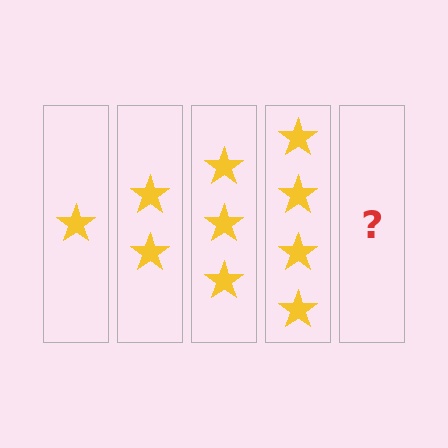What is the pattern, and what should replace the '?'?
The pattern is that each step adds one more star. The '?' should be 5 stars.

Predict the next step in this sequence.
The next step is 5 stars.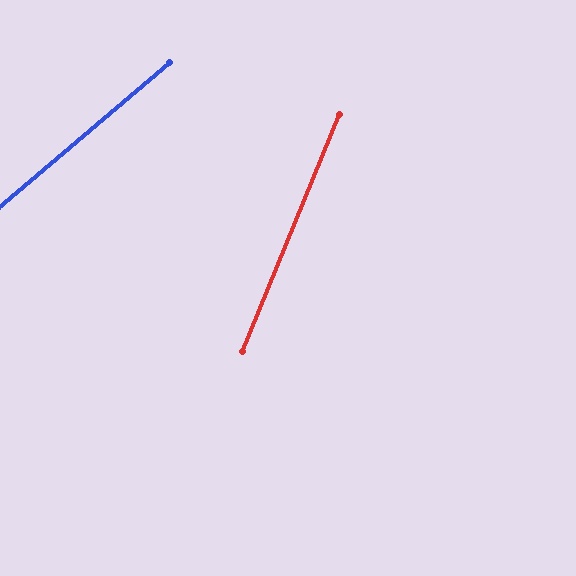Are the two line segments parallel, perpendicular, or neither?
Neither parallel nor perpendicular — they differ by about 28°.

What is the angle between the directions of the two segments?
Approximately 28 degrees.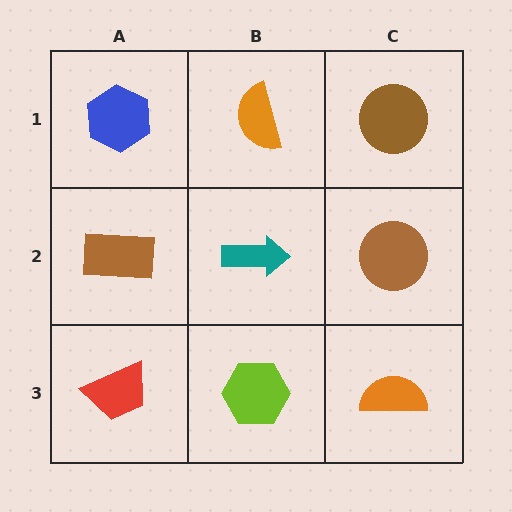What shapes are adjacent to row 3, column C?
A brown circle (row 2, column C), a lime hexagon (row 3, column B).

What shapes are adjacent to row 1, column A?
A brown rectangle (row 2, column A), an orange semicircle (row 1, column B).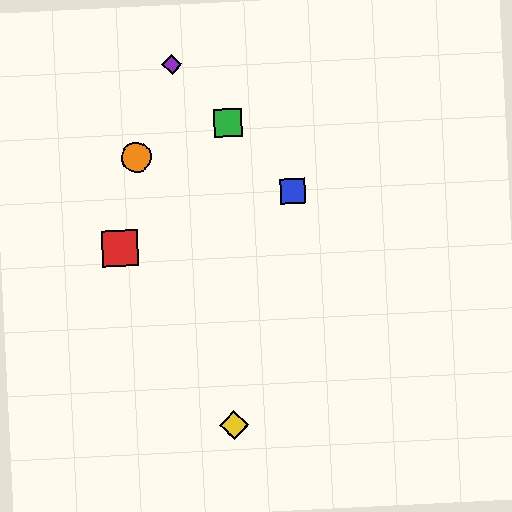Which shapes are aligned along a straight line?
The blue square, the green square, the purple diamond are aligned along a straight line.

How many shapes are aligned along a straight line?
3 shapes (the blue square, the green square, the purple diamond) are aligned along a straight line.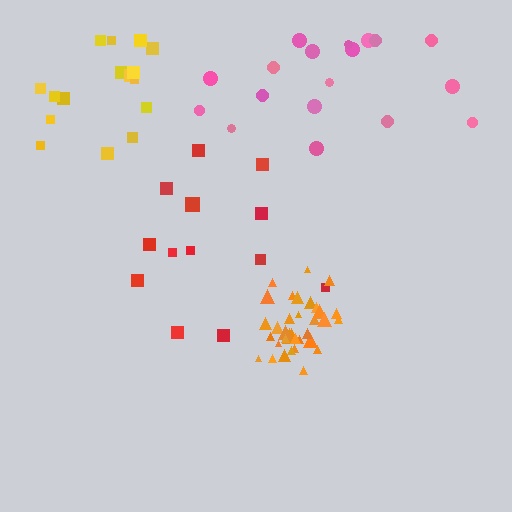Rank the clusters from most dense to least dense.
orange, yellow, pink, red.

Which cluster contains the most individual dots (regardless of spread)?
Orange (35).